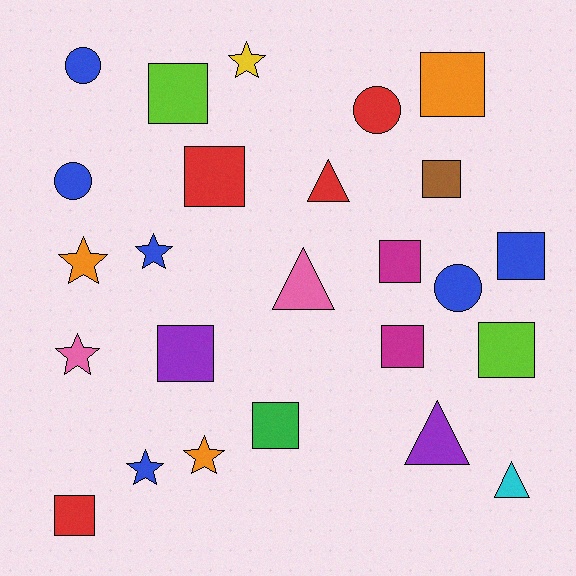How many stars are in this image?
There are 6 stars.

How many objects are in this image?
There are 25 objects.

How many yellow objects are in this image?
There is 1 yellow object.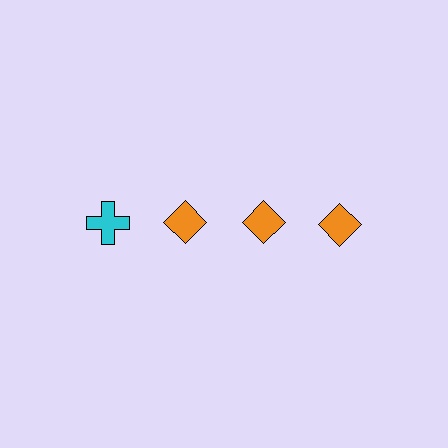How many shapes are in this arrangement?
There are 4 shapes arranged in a grid pattern.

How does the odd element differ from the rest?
It differs in both color (cyan instead of orange) and shape (cross instead of diamond).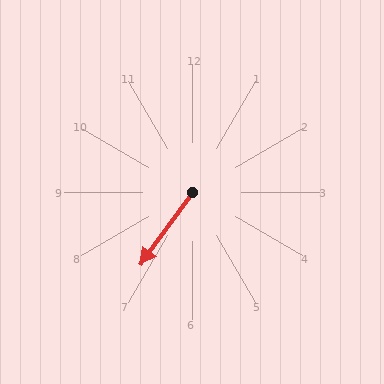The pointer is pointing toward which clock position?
Roughly 7 o'clock.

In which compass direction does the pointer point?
Southwest.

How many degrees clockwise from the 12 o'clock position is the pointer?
Approximately 216 degrees.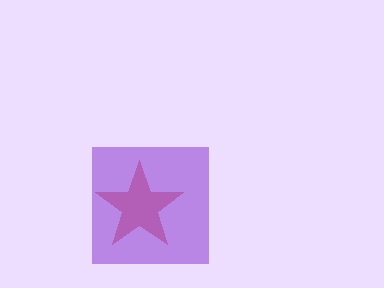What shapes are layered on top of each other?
The layered shapes are: a red star, a purple square.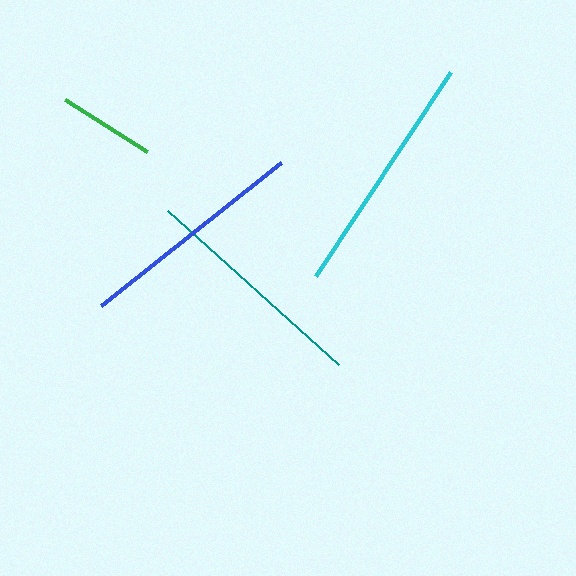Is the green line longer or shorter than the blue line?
The blue line is longer than the green line.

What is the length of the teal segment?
The teal segment is approximately 231 pixels long.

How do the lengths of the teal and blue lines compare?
The teal and blue lines are approximately the same length.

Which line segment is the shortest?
The green line is the shortest at approximately 97 pixels.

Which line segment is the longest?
The cyan line is the longest at approximately 244 pixels.